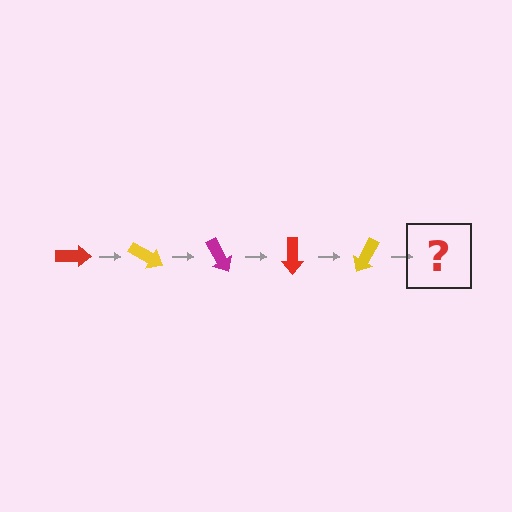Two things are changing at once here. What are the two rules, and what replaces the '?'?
The two rules are that it rotates 30 degrees each step and the color cycles through red, yellow, and magenta. The '?' should be a magenta arrow, rotated 150 degrees from the start.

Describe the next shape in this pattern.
It should be a magenta arrow, rotated 150 degrees from the start.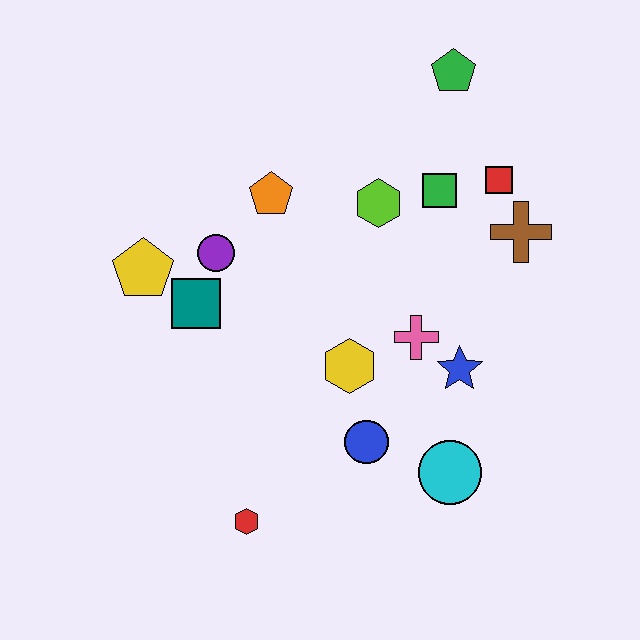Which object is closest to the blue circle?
The yellow hexagon is closest to the blue circle.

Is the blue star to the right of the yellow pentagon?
Yes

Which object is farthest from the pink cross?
The yellow pentagon is farthest from the pink cross.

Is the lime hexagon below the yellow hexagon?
No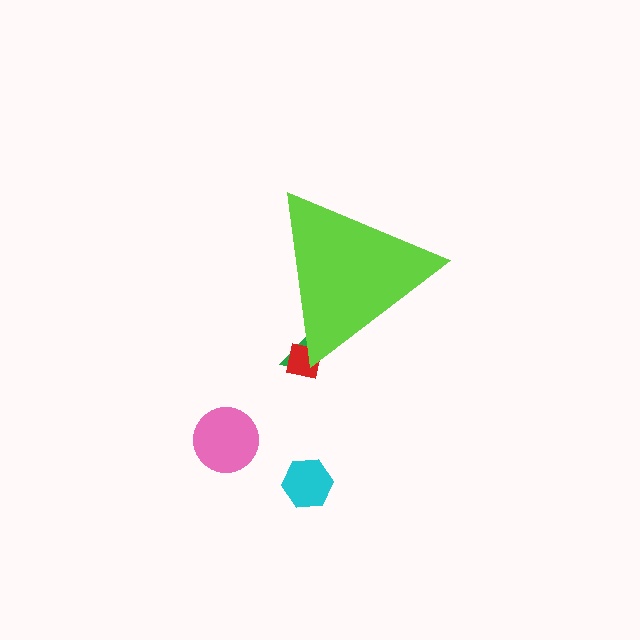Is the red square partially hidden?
Yes, the red square is partially hidden behind the lime triangle.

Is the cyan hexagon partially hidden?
No, the cyan hexagon is fully visible.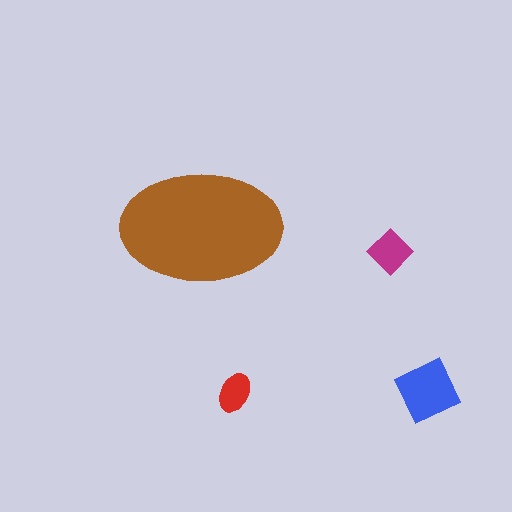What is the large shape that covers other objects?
A brown ellipse.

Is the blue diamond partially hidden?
No, the blue diamond is fully visible.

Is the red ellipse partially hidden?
No, the red ellipse is fully visible.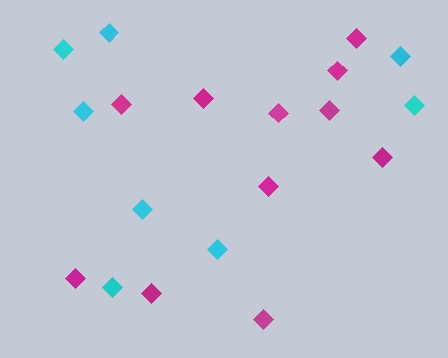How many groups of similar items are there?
There are 2 groups: one group of cyan diamonds (8) and one group of magenta diamonds (11).